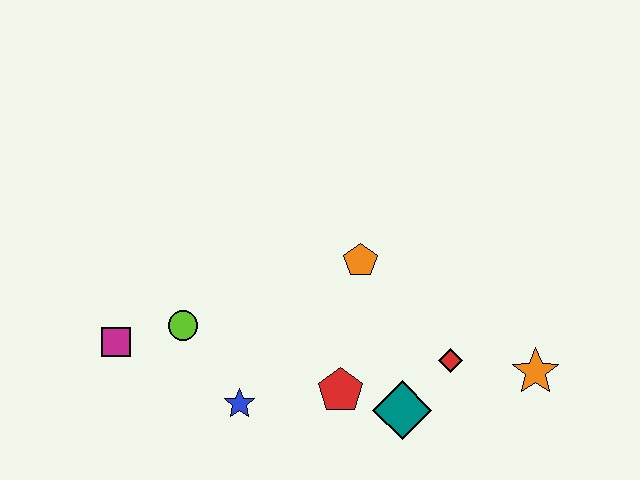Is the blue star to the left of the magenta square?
No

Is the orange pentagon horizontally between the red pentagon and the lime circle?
No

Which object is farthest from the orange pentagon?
The magenta square is farthest from the orange pentagon.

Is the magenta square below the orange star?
No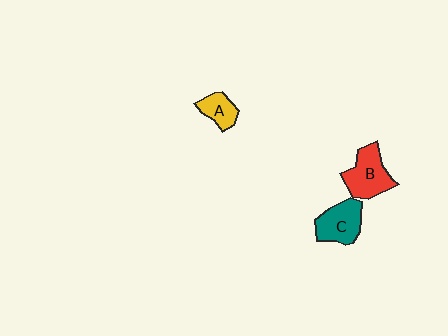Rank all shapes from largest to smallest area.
From largest to smallest: B (red), C (teal), A (yellow).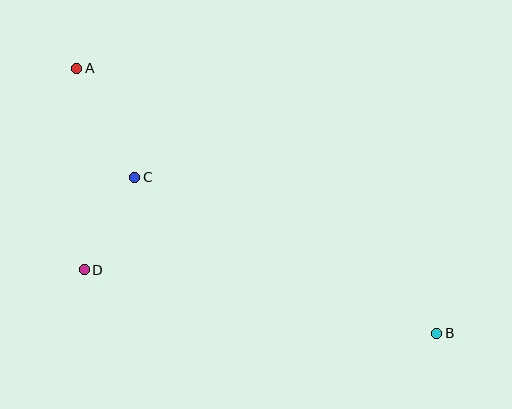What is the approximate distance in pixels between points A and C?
The distance between A and C is approximately 123 pixels.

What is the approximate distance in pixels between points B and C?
The distance between B and C is approximately 340 pixels.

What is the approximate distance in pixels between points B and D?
The distance between B and D is approximately 358 pixels.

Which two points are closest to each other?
Points C and D are closest to each other.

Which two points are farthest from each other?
Points A and B are farthest from each other.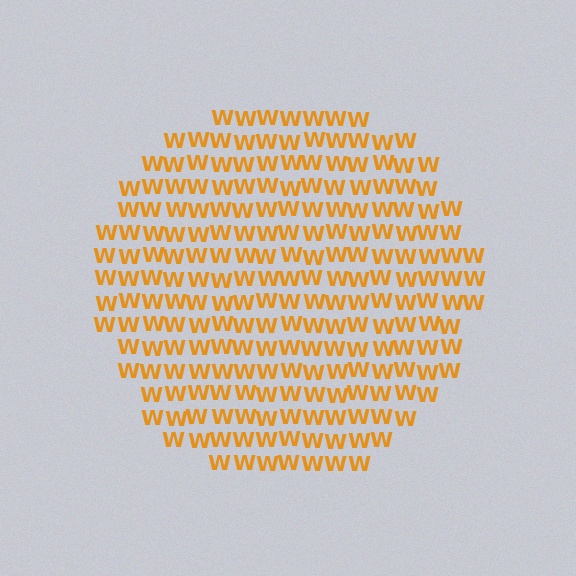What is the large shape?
The large shape is a circle.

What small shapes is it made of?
It is made of small letter W's.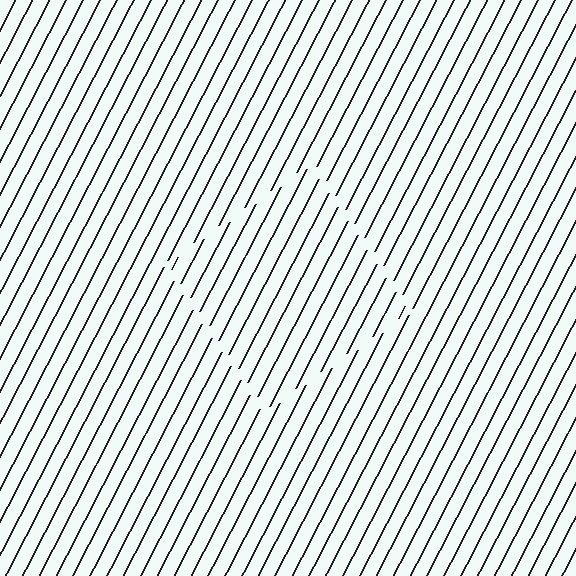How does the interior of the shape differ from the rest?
The interior of the shape contains the same grating, shifted by half a period — the contour is defined by the phase discontinuity where line-ends from the inner and outer gratings abut.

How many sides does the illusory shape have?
4 sides — the line-ends trace a square.